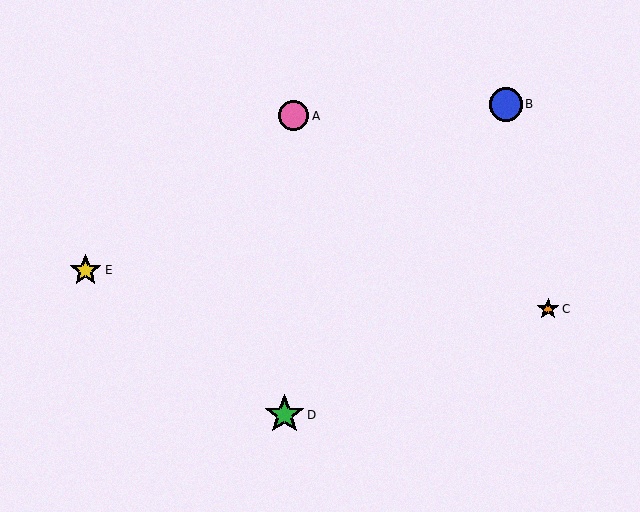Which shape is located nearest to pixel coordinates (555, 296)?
The orange star (labeled C) at (548, 309) is nearest to that location.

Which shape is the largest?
The green star (labeled D) is the largest.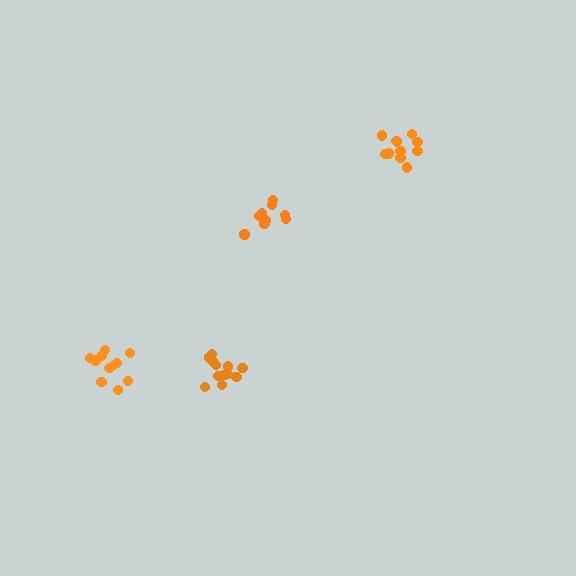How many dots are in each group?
Group 1: 9 dots, Group 2: 11 dots, Group 3: 12 dots, Group 4: 11 dots (43 total).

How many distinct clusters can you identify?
There are 4 distinct clusters.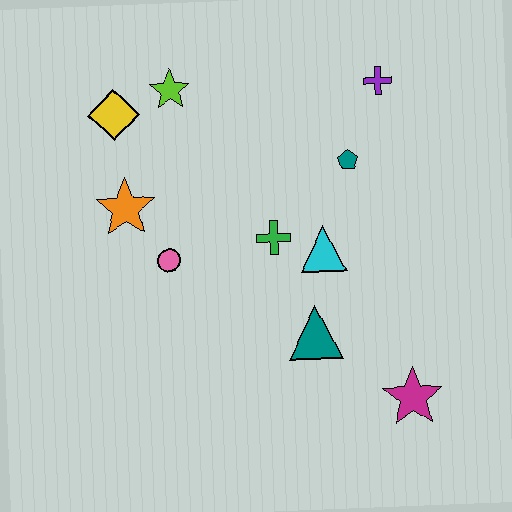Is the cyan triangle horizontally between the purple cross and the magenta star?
No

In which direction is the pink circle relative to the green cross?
The pink circle is to the left of the green cross.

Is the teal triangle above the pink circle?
No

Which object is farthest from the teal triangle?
The yellow diamond is farthest from the teal triangle.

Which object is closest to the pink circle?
The orange star is closest to the pink circle.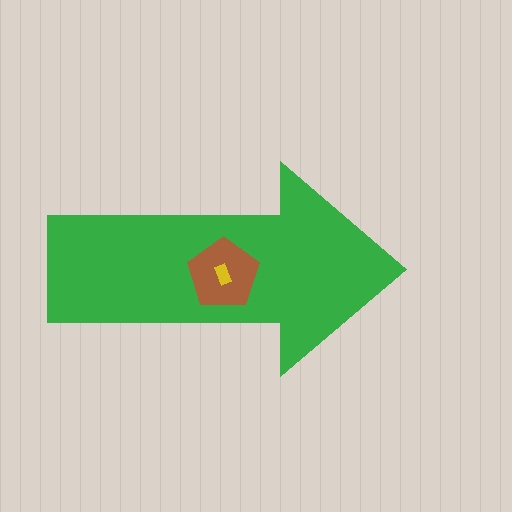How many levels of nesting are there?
3.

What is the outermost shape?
The green arrow.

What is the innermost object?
The yellow rectangle.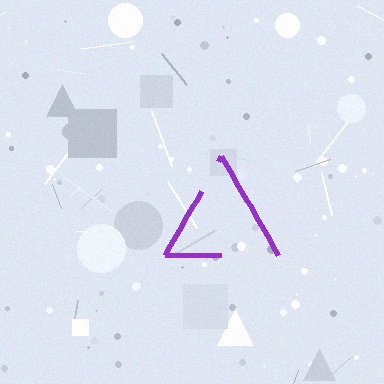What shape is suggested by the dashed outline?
The dashed outline suggests a triangle.